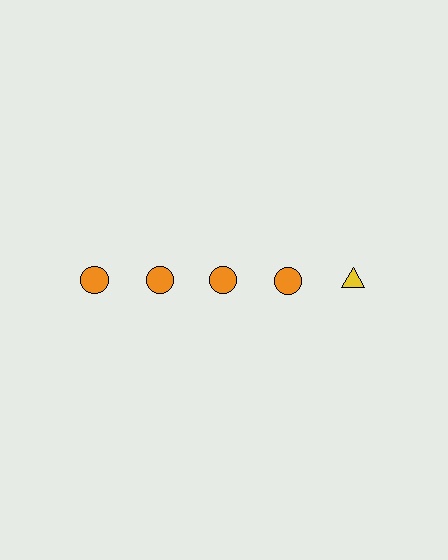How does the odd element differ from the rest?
It differs in both color (yellow instead of orange) and shape (triangle instead of circle).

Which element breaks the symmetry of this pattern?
The yellow triangle in the top row, rightmost column breaks the symmetry. All other shapes are orange circles.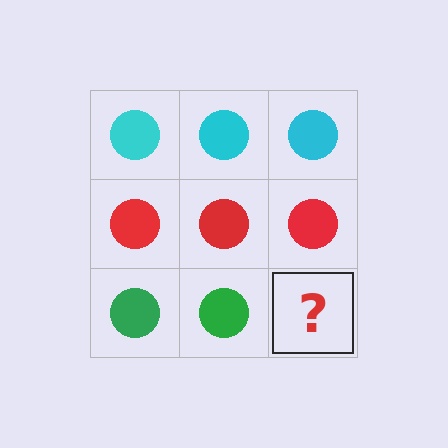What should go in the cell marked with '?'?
The missing cell should contain a green circle.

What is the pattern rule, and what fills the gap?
The rule is that each row has a consistent color. The gap should be filled with a green circle.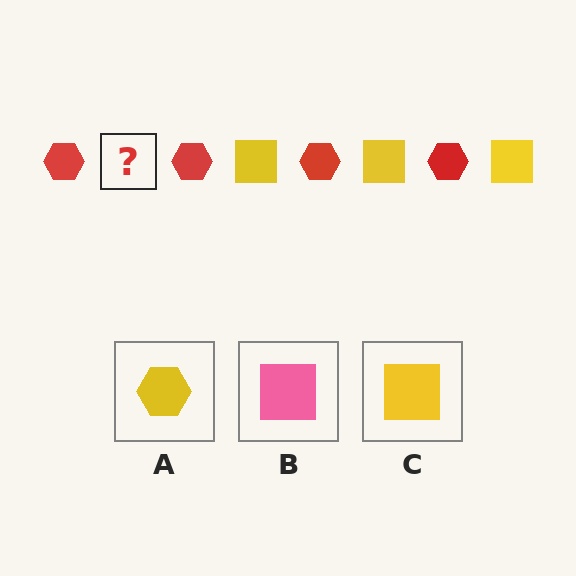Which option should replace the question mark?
Option C.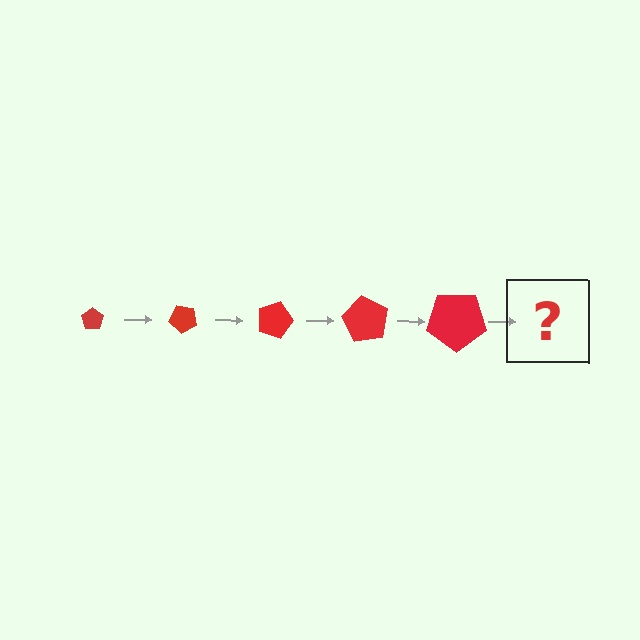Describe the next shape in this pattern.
It should be a pentagon, larger than the previous one and rotated 225 degrees from the start.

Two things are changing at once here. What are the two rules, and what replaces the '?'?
The two rules are that the pentagon grows larger each step and it rotates 45 degrees each step. The '?' should be a pentagon, larger than the previous one and rotated 225 degrees from the start.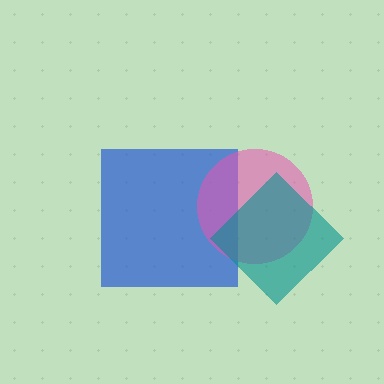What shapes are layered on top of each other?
The layered shapes are: a blue square, a pink circle, a teal diamond.